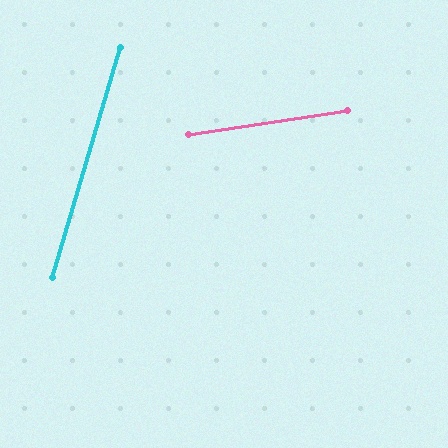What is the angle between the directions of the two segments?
Approximately 65 degrees.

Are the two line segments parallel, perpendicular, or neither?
Neither parallel nor perpendicular — they differ by about 65°.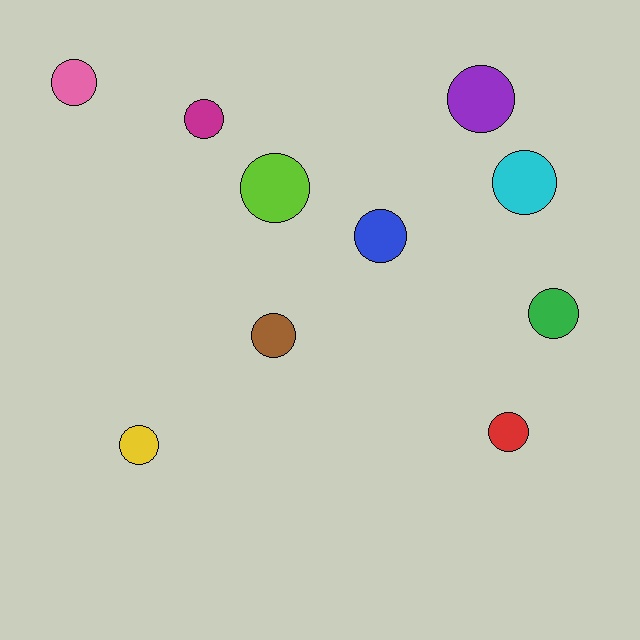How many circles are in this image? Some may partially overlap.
There are 10 circles.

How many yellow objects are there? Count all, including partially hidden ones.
There is 1 yellow object.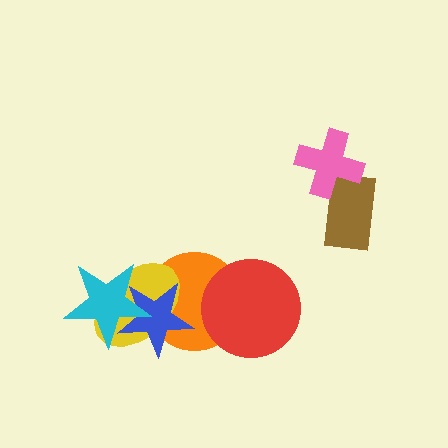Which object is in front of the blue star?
The cyan star is in front of the blue star.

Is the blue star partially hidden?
Yes, it is partially covered by another shape.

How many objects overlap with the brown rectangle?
1 object overlaps with the brown rectangle.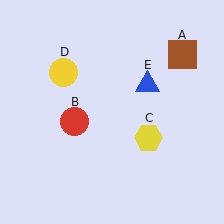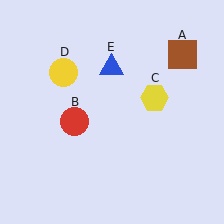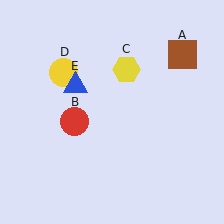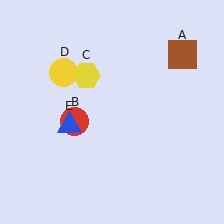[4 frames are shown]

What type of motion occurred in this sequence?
The yellow hexagon (object C), blue triangle (object E) rotated counterclockwise around the center of the scene.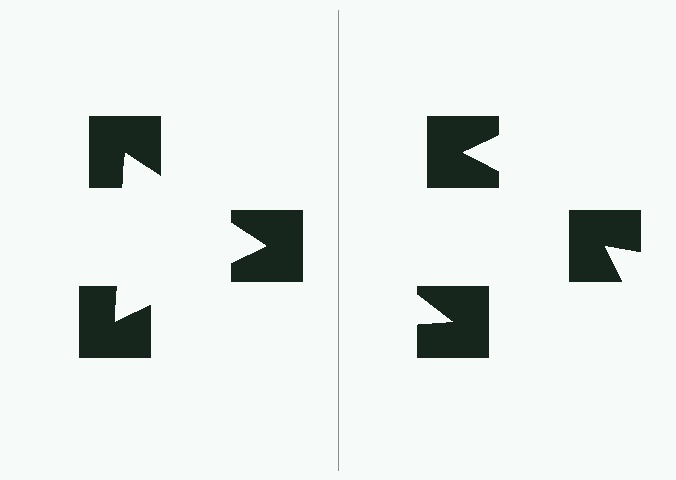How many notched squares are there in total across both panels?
6 — 3 on each side.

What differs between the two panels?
The notched squares are positioned identically on both sides; only the wedge orientations differ. On the left they align to a triangle; on the right they are misaligned.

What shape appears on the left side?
An illusory triangle.